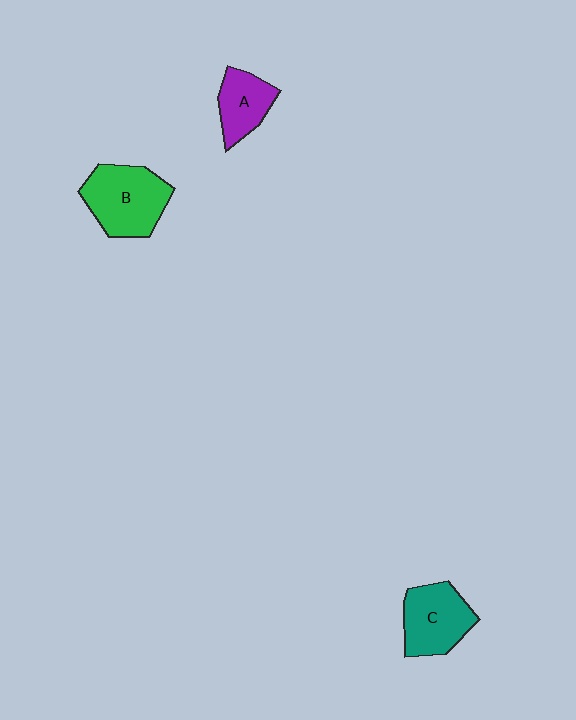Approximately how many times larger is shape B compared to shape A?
Approximately 1.6 times.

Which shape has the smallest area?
Shape A (purple).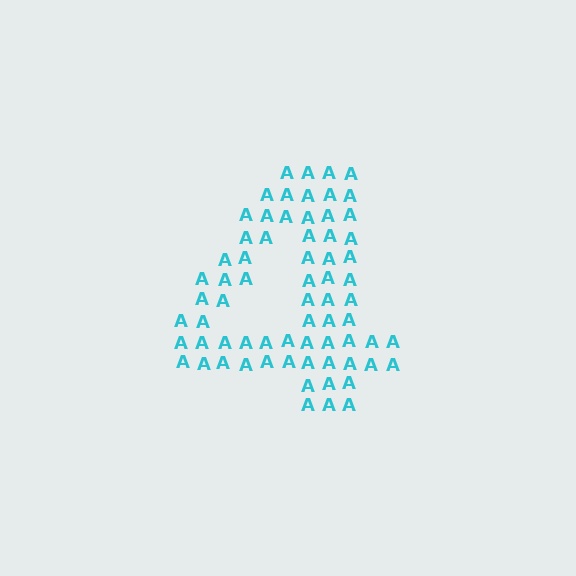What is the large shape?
The large shape is the digit 4.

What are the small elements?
The small elements are letter A's.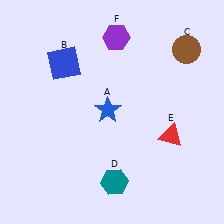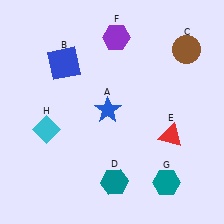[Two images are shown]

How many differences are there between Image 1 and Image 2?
There are 2 differences between the two images.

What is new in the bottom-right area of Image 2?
A teal hexagon (G) was added in the bottom-right area of Image 2.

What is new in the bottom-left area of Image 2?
A cyan diamond (H) was added in the bottom-left area of Image 2.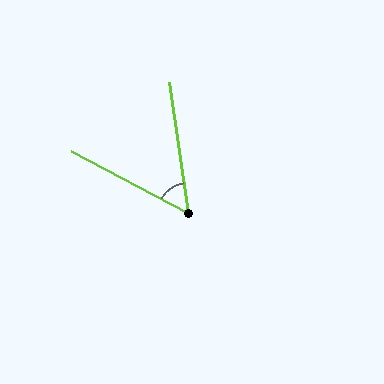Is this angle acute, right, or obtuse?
It is acute.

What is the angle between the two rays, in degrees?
Approximately 54 degrees.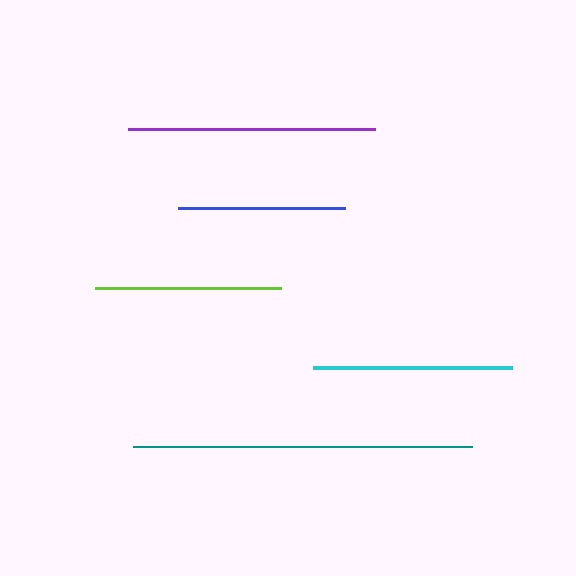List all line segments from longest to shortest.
From longest to shortest: teal, purple, cyan, lime, blue.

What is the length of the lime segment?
The lime segment is approximately 185 pixels long.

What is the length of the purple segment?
The purple segment is approximately 247 pixels long.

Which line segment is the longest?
The teal line is the longest at approximately 339 pixels.